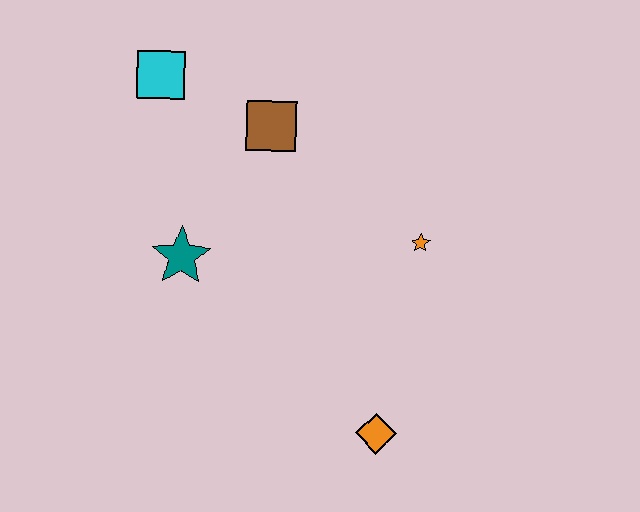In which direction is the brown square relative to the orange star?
The brown square is to the left of the orange star.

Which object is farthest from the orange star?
The cyan square is farthest from the orange star.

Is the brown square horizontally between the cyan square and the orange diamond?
Yes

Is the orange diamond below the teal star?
Yes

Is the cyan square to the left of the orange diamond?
Yes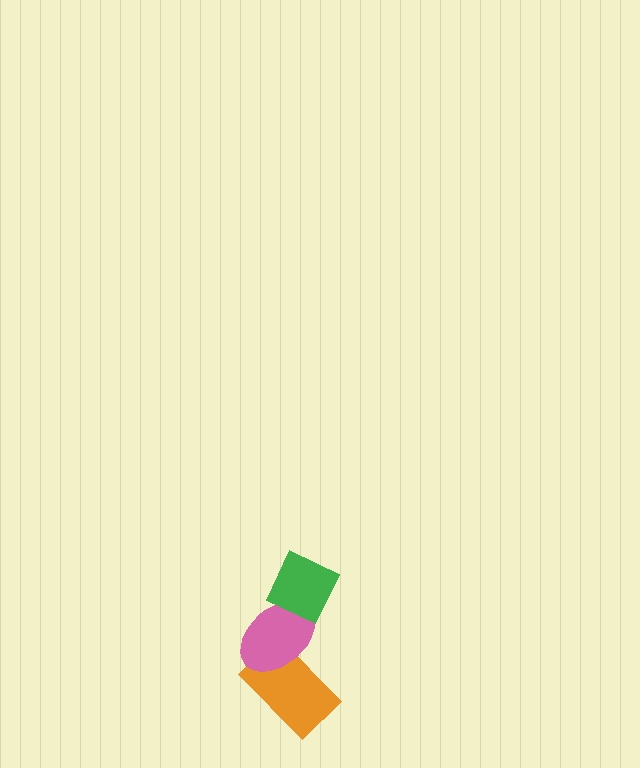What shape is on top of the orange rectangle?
The pink ellipse is on top of the orange rectangle.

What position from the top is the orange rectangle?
The orange rectangle is 3rd from the top.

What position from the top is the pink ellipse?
The pink ellipse is 2nd from the top.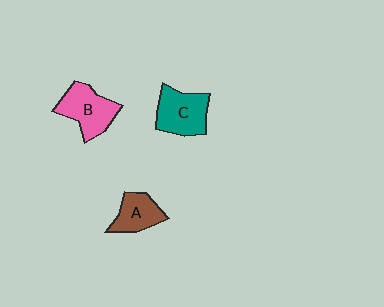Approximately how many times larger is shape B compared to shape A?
Approximately 1.4 times.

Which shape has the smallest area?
Shape A (brown).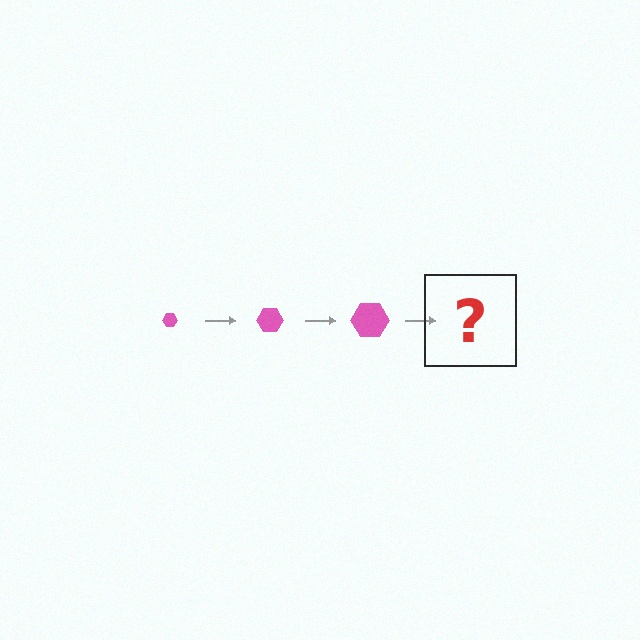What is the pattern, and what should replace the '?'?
The pattern is that the hexagon gets progressively larger each step. The '?' should be a pink hexagon, larger than the previous one.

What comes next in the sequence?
The next element should be a pink hexagon, larger than the previous one.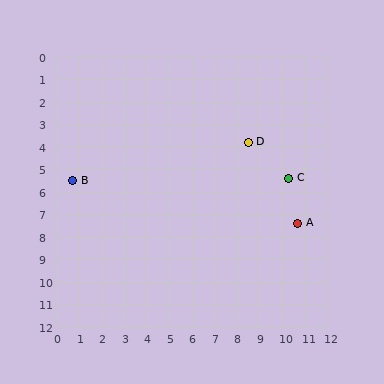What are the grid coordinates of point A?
Point A is at approximately (10.7, 7.4).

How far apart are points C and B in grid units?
Points C and B are about 9.6 grid units apart.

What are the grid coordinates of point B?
Point B is at approximately (0.7, 5.5).